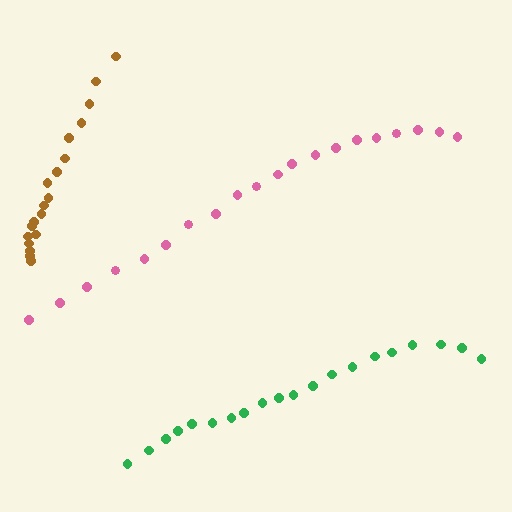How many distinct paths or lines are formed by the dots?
There are 3 distinct paths.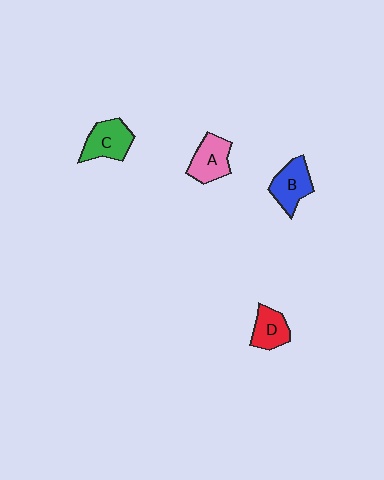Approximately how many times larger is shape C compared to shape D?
Approximately 1.3 times.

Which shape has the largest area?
Shape C (green).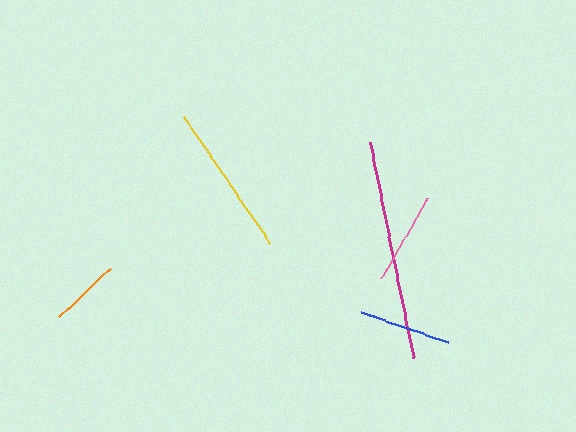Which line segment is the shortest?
The orange line is the shortest at approximately 70 pixels.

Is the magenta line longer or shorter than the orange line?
The magenta line is longer than the orange line.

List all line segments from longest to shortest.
From longest to shortest: magenta, yellow, pink, blue, orange.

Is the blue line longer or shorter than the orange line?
The blue line is longer than the orange line.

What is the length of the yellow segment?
The yellow segment is approximately 153 pixels long.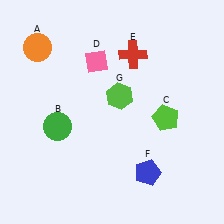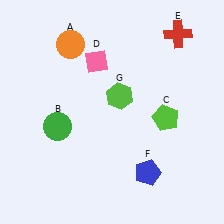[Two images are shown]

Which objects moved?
The objects that moved are: the orange circle (A), the red cross (E).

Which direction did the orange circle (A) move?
The orange circle (A) moved right.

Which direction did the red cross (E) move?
The red cross (E) moved right.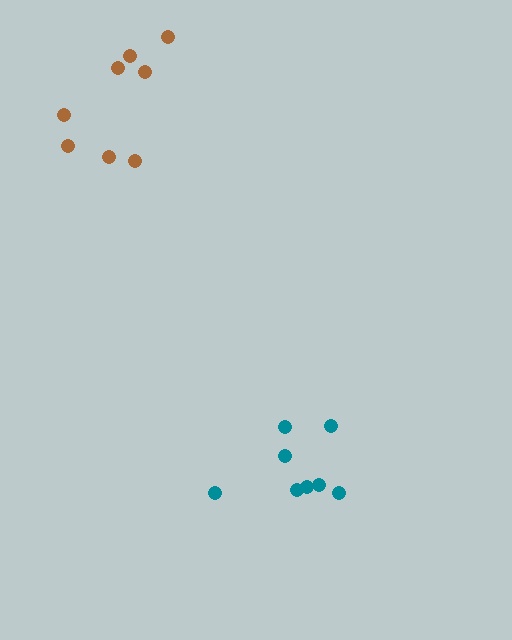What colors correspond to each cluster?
The clusters are colored: teal, brown.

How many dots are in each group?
Group 1: 8 dots, Group 2: 8 dots (16 total).